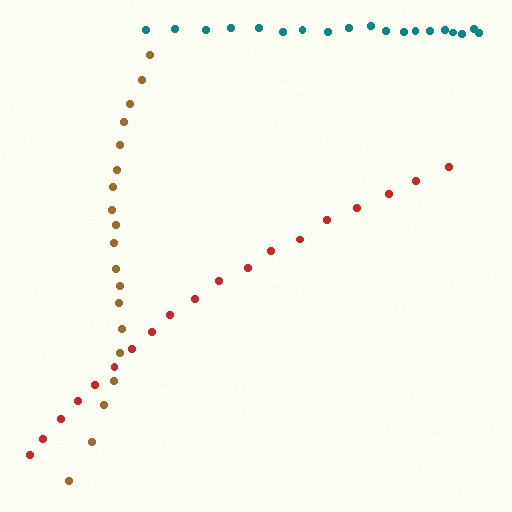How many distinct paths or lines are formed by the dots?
There are 3 distinct paths.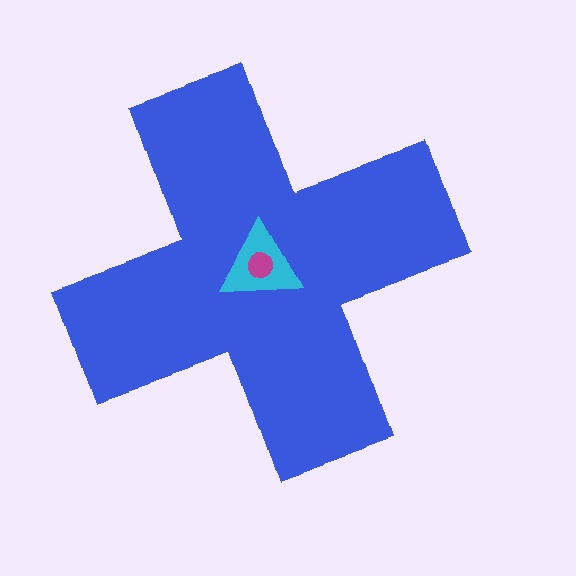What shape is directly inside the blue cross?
The cyan triangle.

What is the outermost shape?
The blue cross.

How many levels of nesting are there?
3.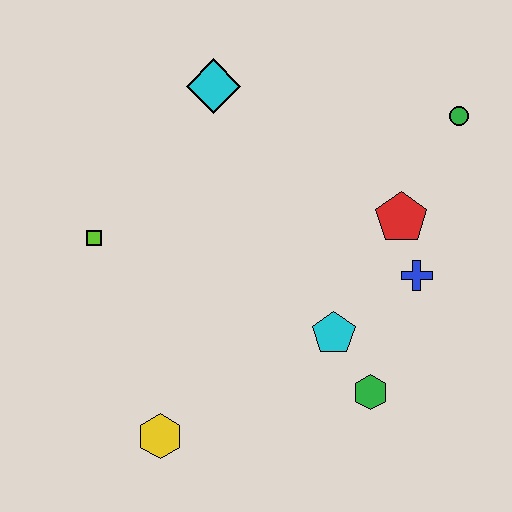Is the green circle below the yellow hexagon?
No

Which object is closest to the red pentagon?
The blue cross is closest to the red pentagon.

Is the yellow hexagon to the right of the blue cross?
No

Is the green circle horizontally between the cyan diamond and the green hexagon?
No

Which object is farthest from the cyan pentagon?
The cyan diamond is farthest from the cyan pentagon.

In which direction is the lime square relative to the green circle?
The lime square is to the left of the green circle.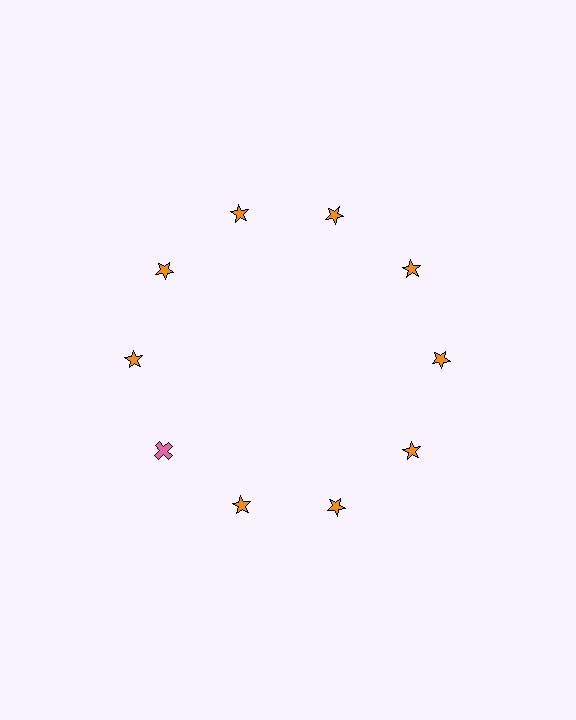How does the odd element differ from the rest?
It differs in both color (pink instead of orange) and shape (cross instead of star).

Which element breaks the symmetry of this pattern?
The pink cross at roughly the 8 o'clock position breaks the symmetry. All other shapes are orange stars.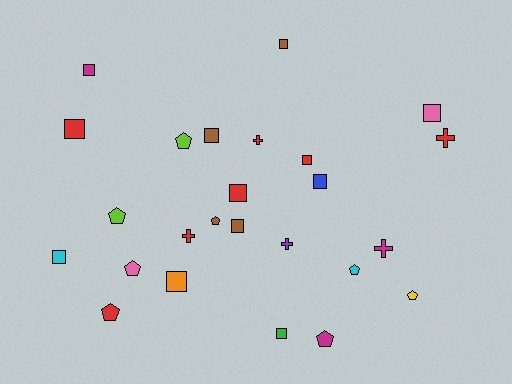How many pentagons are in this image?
There are 8 pentagons.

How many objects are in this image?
There are 25 objects.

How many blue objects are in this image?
There is 1 blue object.